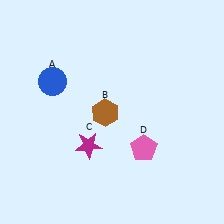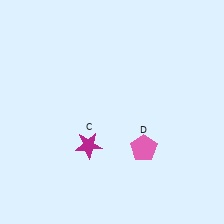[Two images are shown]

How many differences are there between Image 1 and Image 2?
There are 2 differences between the two images.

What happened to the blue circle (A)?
The blue circle (A) was removed in Image 2. It was in the top-left area of Image 1.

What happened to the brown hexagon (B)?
The brown hexagon (B) was removed in Image 2. It was in the bottom-left area of Image 1.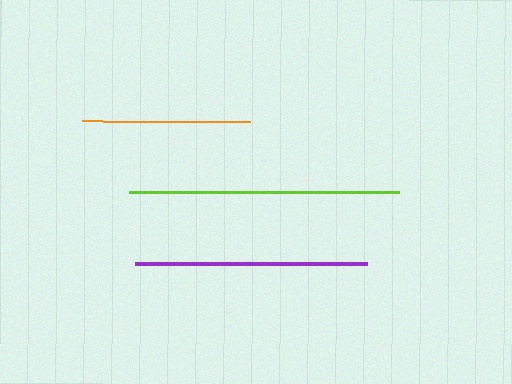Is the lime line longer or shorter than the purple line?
The lime line is longer than the purple line.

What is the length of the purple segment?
The purple segment is approximately 232 pixels long.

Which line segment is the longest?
The lime line is the longest at approximately 270 pixels.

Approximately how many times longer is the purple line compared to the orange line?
The purple line is approximately 1.4 times the length of the orange line.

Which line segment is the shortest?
The orange line is the shortest at approximately 169 pixels.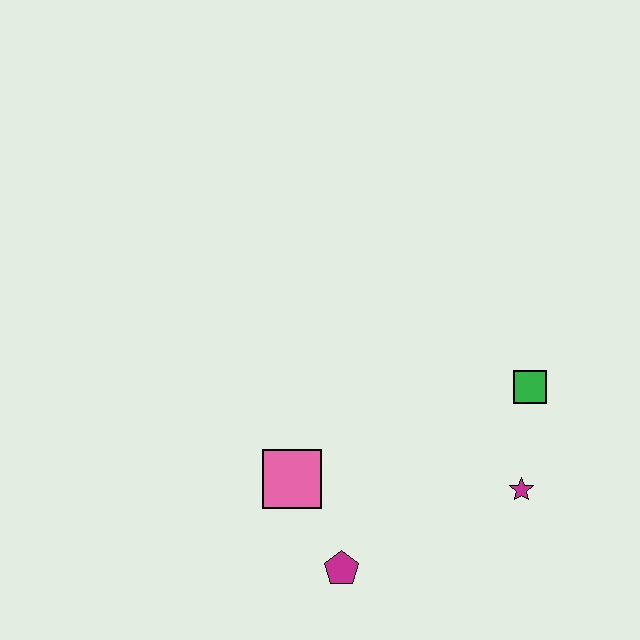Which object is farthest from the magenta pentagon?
The green square is farthest from the magenta pentagon.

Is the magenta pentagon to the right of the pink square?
Yes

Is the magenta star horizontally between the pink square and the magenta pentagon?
No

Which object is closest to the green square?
The magenta star is closest to the green square.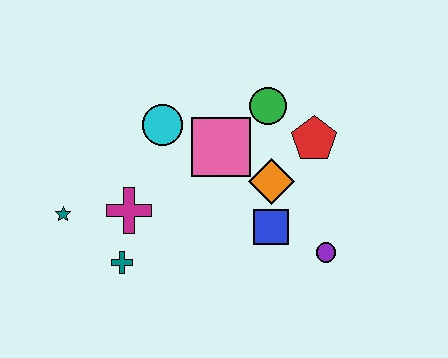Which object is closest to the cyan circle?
The pink square is closest to the cyan circle.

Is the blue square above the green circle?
No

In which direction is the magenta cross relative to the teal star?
The magenta cross is to the right of the teal star.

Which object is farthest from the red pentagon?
The teal star is farthest from the red pentagon.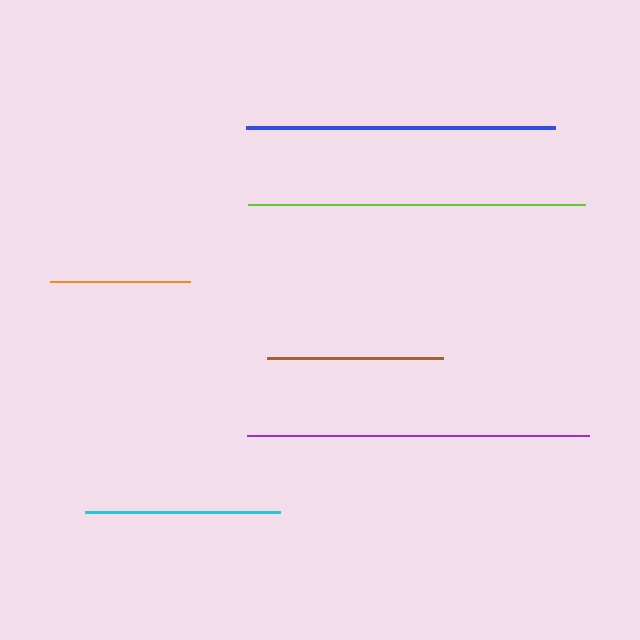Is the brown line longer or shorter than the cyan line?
The cyan line is longer than the brown line.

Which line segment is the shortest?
The orange line is the shortest at approximately 140 pixels.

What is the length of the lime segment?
The lime segment is approximately 337 pixels long.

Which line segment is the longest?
The purple line is the longest at approximately 342 pixels.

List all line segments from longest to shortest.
From longest to shortest: purple, lime, blue, cyan, brown, orange.